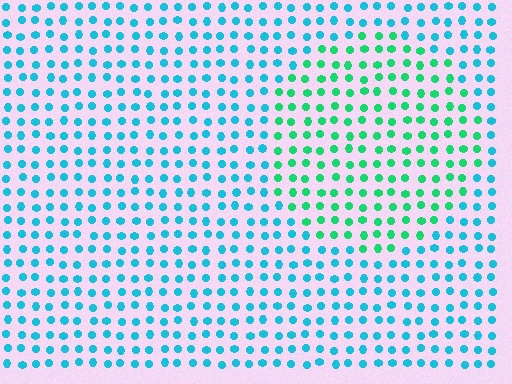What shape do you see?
I see a circle.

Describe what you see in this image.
The image is filled with small cyan elements in a uniform arrangement. A circle-shaped region is visible where the elements are tinted to a slightly different hue, forming a subtle color boundary.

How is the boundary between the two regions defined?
The boundary is defined purely by a slight shift in hue (about 41 degrees). Spacing, size, and orientation are identical on both sides.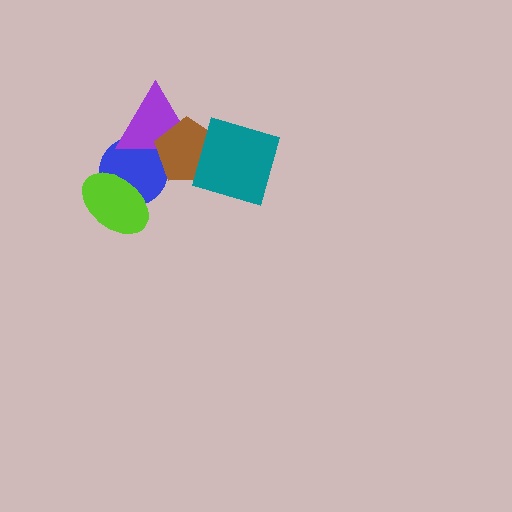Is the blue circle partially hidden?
Yes, it is partially covered by another shape.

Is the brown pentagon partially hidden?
Yes, it is partially covered by another shape.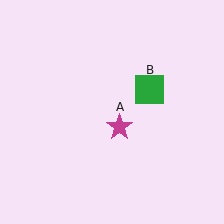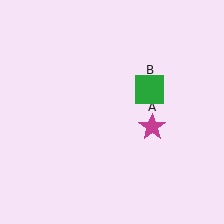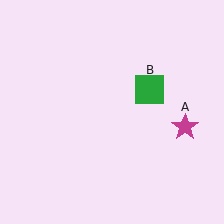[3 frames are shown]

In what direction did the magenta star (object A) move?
The magenta star (object A) moved right.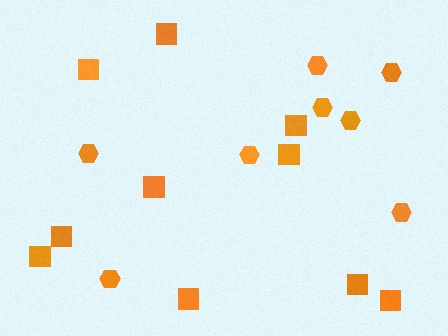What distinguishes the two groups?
There are 2 groups: one group of squares (10) and one group of hexagons (8).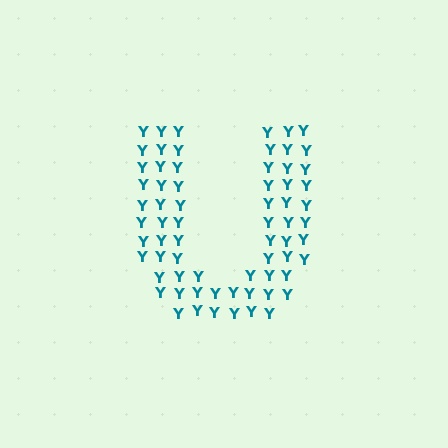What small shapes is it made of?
It is made of small letter Y's.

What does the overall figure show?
The overall figure shows the letter U.